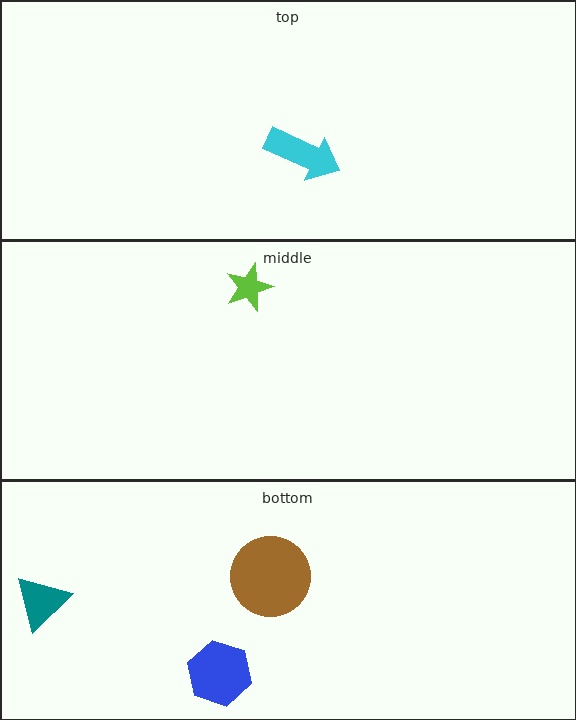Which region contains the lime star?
The middle region.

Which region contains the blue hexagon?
The bottom region.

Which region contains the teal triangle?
The bottom region.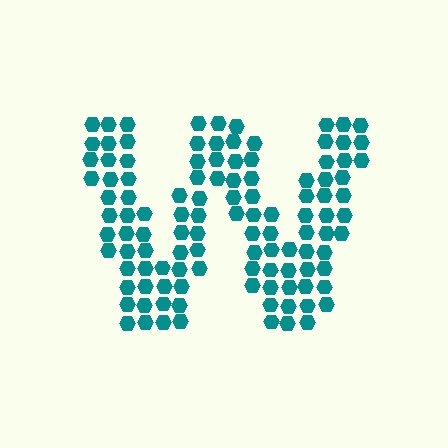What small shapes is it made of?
It is made of small hexagons.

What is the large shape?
The large shape is the letter W.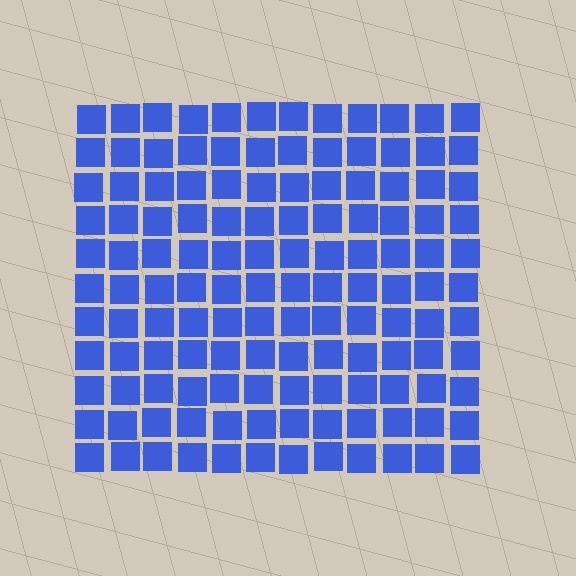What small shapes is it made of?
It is made of small squares.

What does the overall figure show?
The overall figure shows a square.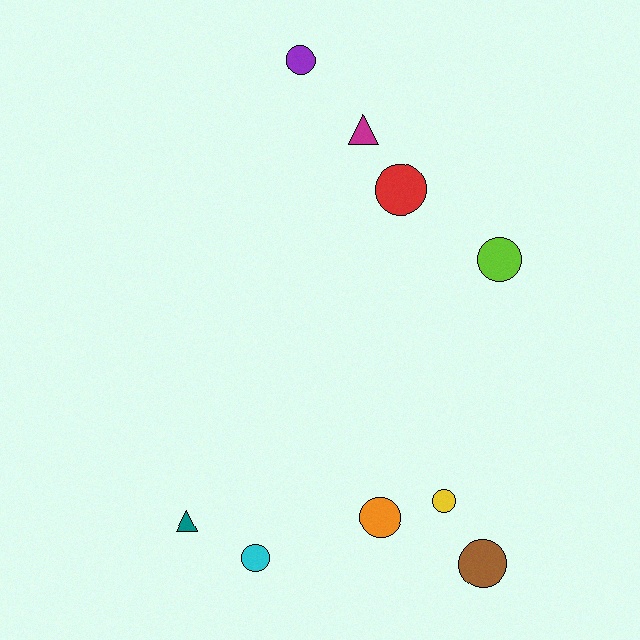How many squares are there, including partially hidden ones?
There are no squares.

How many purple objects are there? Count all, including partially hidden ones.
There is 1 purple object.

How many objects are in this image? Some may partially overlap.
There are 9 objects.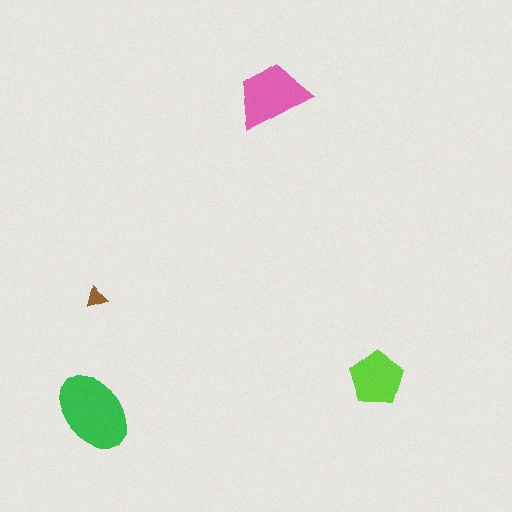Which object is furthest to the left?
The brown triangle is leftmost.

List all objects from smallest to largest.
The brown triangle, the lime pentagon, the pink trapezoid, the green ellipse.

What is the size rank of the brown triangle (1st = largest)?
4th.